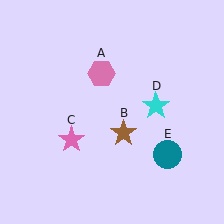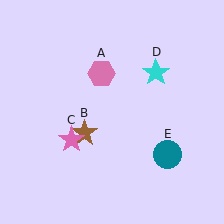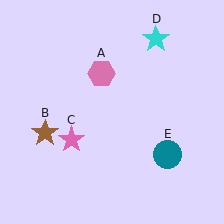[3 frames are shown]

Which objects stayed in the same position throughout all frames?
Pink hexagon (object A) and pink star (object C) and teal circle (object E) remained stationary.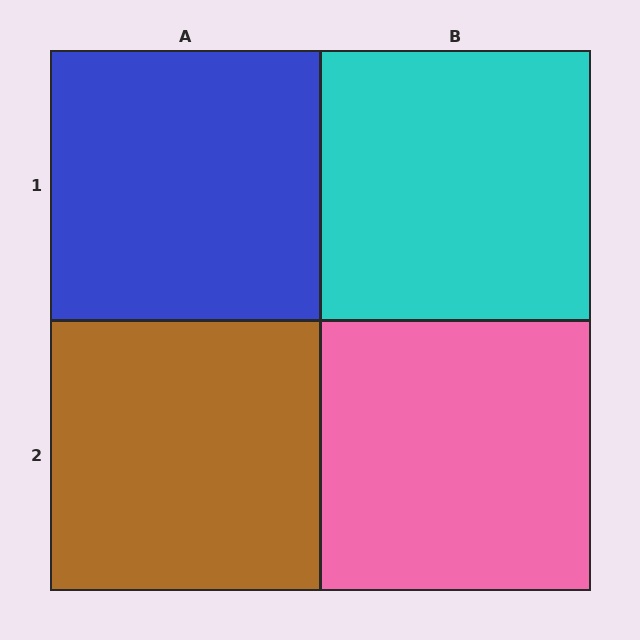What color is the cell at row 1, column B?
Cyan.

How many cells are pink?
1 cell is pink.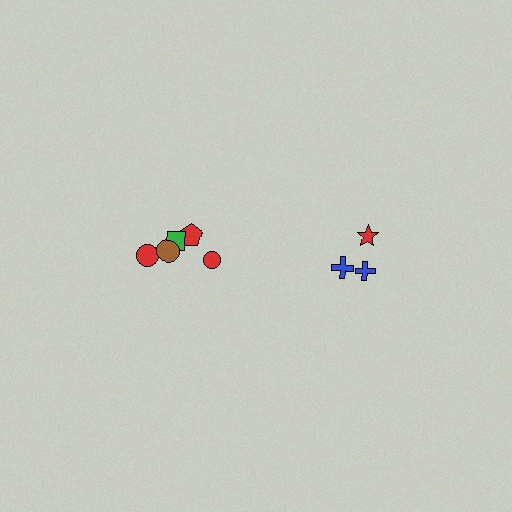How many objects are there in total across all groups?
There are 8 objects.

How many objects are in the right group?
There are 3 objects.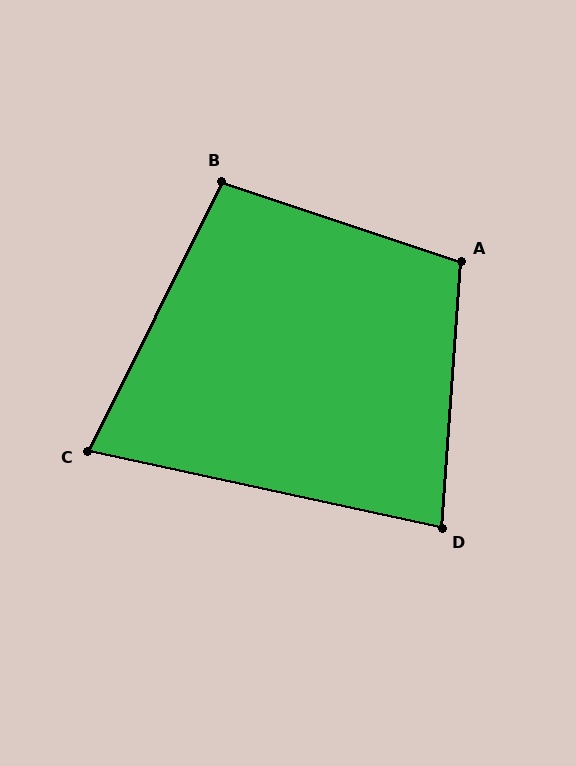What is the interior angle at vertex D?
Approximately 82 degrees (acute).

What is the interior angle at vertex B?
Approximately 98 degrees (obtuse).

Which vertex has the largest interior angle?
A, at approximately 104 degrees.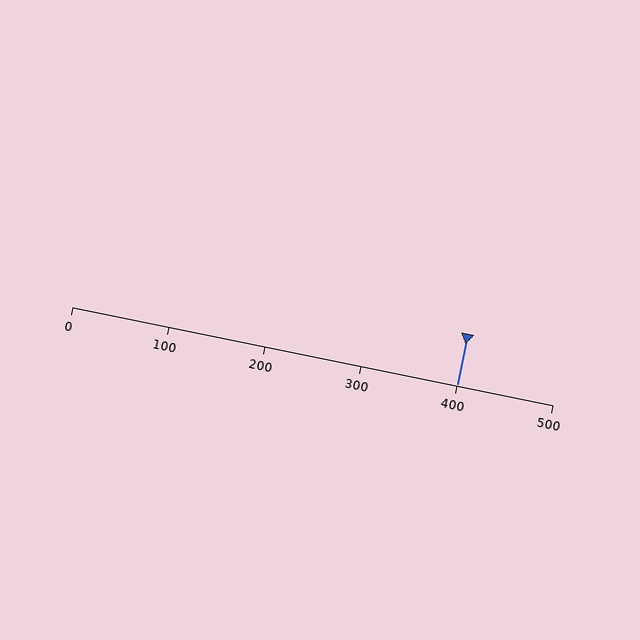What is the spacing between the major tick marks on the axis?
The major ticks are spaced 100 apart.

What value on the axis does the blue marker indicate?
The marker indicates approximately 400.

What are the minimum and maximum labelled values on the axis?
The axis runs from 0 to 500.